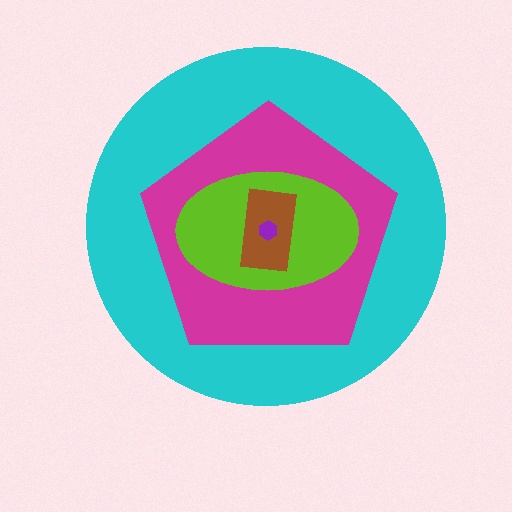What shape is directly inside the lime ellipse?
The brown rectangle.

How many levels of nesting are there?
5.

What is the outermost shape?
The cyan circle.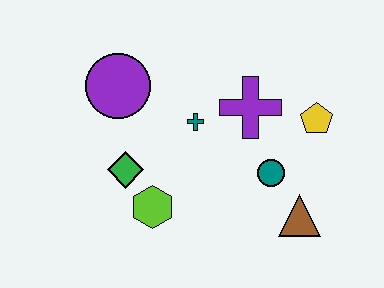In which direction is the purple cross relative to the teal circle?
The purple cross is above the teal circle.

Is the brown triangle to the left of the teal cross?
No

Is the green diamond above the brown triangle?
Yes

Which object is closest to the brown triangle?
The teal circle is closest to the brown triangle.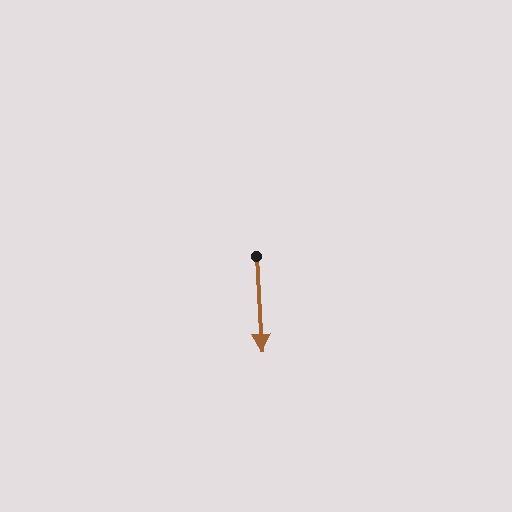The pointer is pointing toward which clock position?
Roughly 6 o'clock.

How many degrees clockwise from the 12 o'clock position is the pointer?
Approximately 176 degrees.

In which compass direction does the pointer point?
South.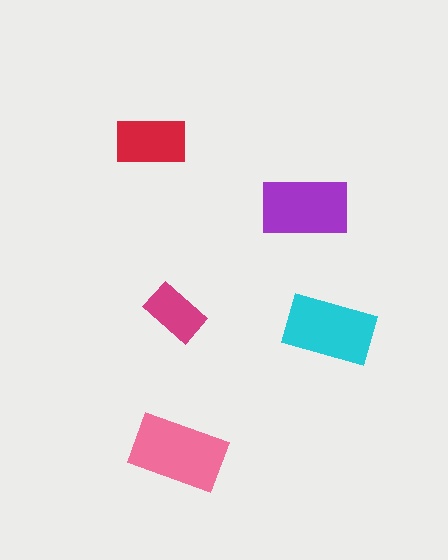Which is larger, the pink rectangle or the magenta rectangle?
The pink one.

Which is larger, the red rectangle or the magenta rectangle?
The red one.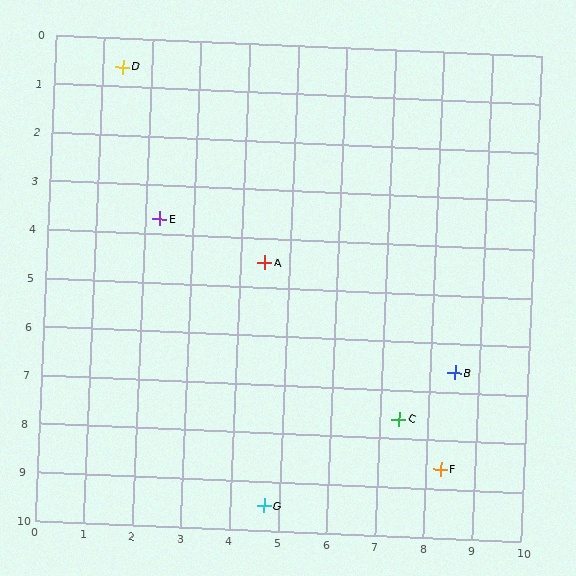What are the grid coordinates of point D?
Point D is at approximately (1.4, 0.6).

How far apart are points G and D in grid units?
Points G and D are about 9.5 grid units apart.